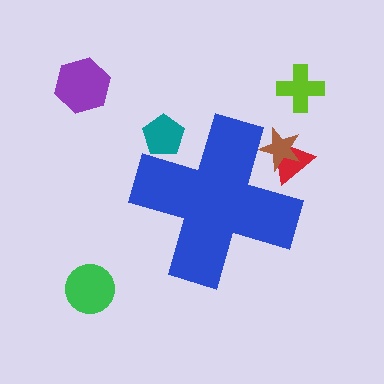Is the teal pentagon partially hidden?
Yes, the teal pentagon is partially hidden behind the blue cross.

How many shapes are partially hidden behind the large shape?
3 shapes are partially hidden.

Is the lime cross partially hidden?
No, the lime cross is fully visible.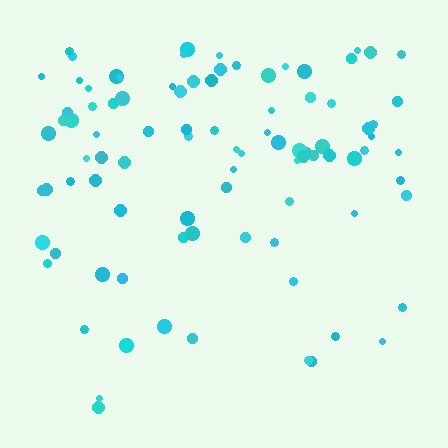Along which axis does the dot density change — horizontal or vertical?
Vertical.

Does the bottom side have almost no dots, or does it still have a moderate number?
Still a moderate number, just noticeably fewer than the top.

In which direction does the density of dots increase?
From bottom to top, with the top side densest.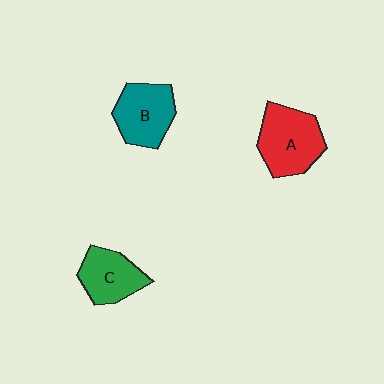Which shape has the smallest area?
Shape C (green).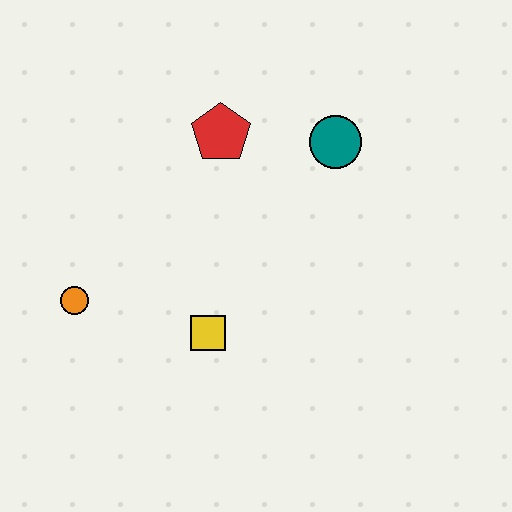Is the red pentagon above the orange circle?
Yes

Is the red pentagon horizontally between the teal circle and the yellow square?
Yes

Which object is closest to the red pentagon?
The teal circle is closest to the red pentagon.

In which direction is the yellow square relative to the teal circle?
The yellow square is below the teal circle.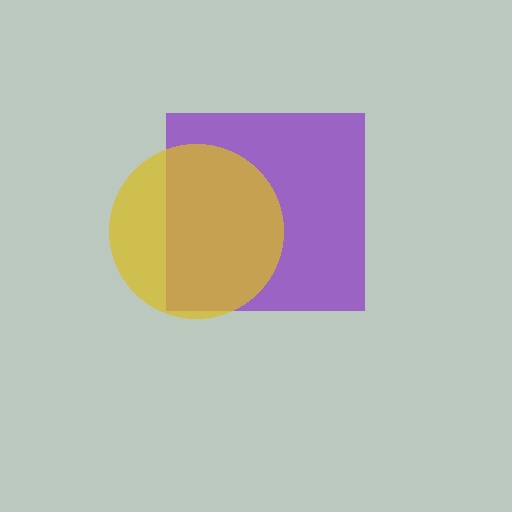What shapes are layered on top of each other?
The layered shapes are: a purple square, a yellow circle.